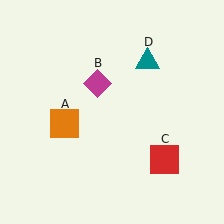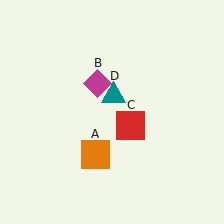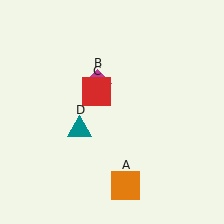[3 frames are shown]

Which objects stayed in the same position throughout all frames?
Magenta diamond (object B) remained stationary.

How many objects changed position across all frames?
3 objects changed position: orange square (object A), red square (object C), teal triangle (object D).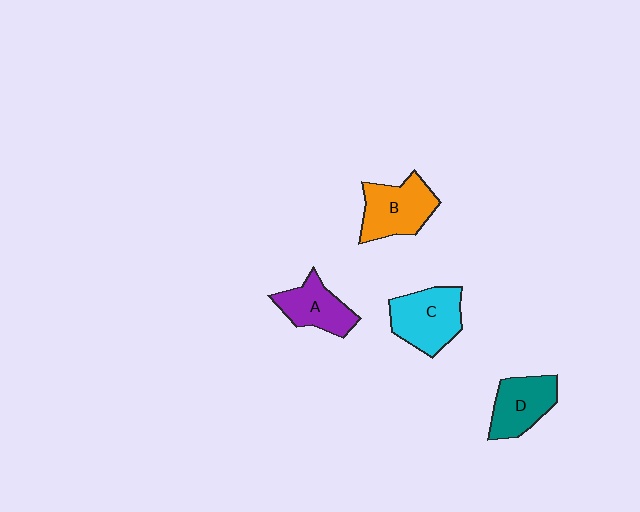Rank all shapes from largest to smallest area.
From largest to smallest: C (cyan), B (orange), D (teal), A (purple).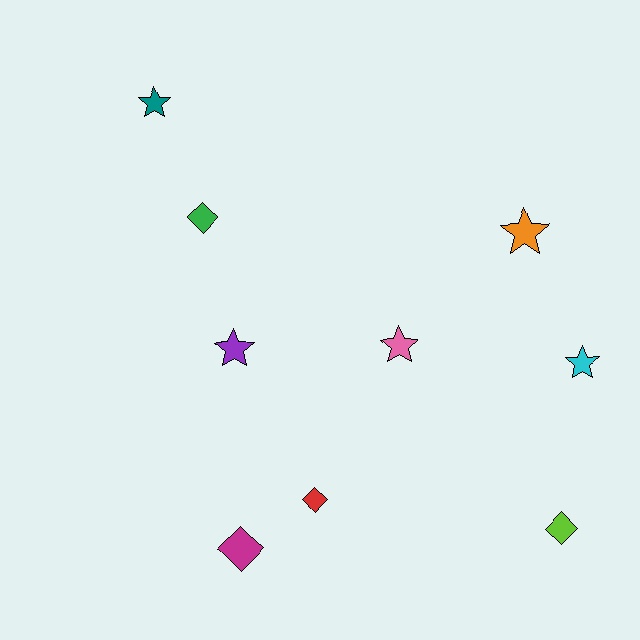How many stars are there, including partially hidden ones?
There are 5 stars.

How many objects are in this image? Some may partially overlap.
There are 9 objects.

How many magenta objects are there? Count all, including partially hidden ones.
There is 1 magenta object.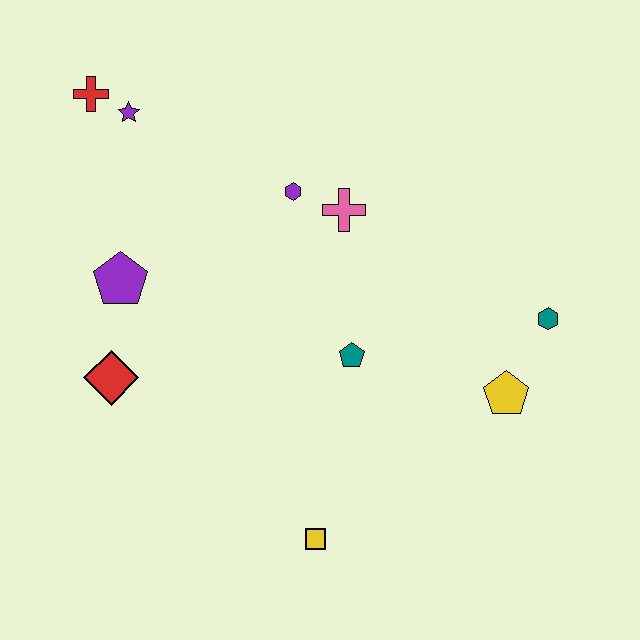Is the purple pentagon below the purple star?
Yes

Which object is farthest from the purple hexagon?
The yellow square is farthest from the purple hexagon.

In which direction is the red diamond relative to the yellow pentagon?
The red diamond is to the left of the yellow pentagon.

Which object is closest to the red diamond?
The purple pentagon is closest to the red diamond.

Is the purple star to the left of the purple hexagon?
Yes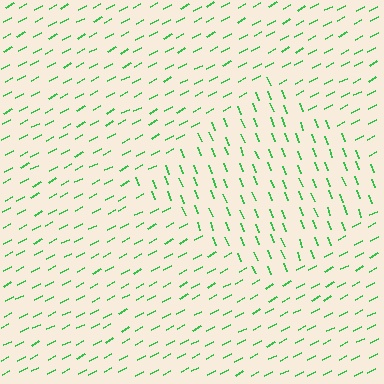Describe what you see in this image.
The image is filled with small green line segments. A diamond region in the image has lines oriented differently from the surrounding lines, creating a visible texture boundary.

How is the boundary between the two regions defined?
The boundary is defined purely by a change in line orientation (approximately 84 degrees difference). All lines are the same color and thickness.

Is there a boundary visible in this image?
Yes, there is a texture boundary formed by a change in line orientation.